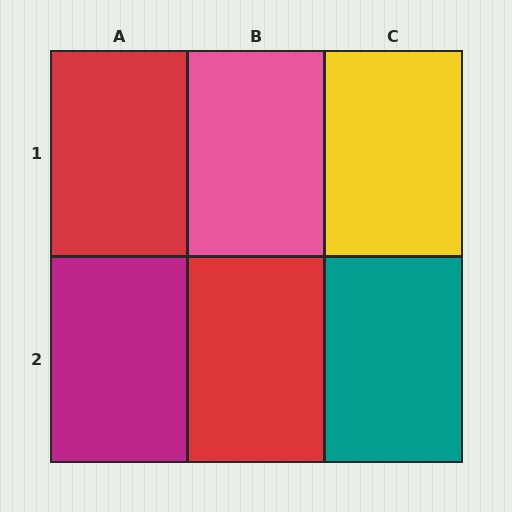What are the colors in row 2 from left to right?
Magenta, red, teal.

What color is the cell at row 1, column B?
Pink.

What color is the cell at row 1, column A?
Red.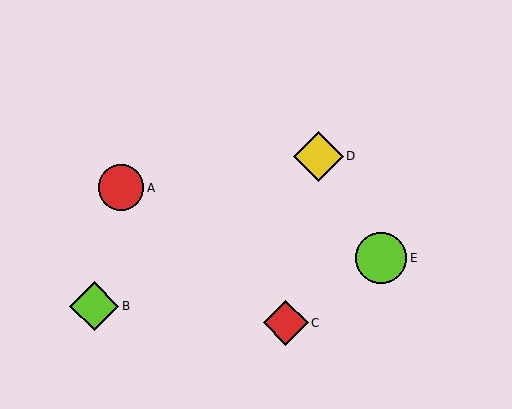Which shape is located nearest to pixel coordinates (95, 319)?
The lime diamond (labeled B) at (94, 306) is nearest to that location.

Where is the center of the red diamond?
The center of the red diamond is at (286, 323).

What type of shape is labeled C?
Shape C is a red diamond.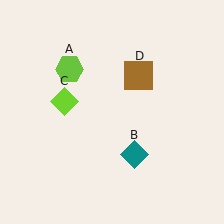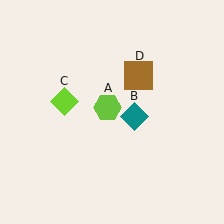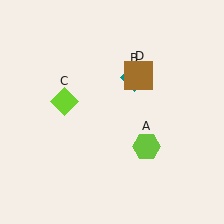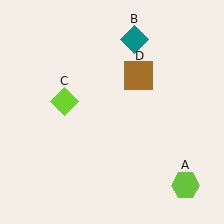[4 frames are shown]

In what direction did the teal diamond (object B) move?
The teal diamond (object B) moved up.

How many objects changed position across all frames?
2 objects changed position: lime hexagon (object A), teal diamond (object B).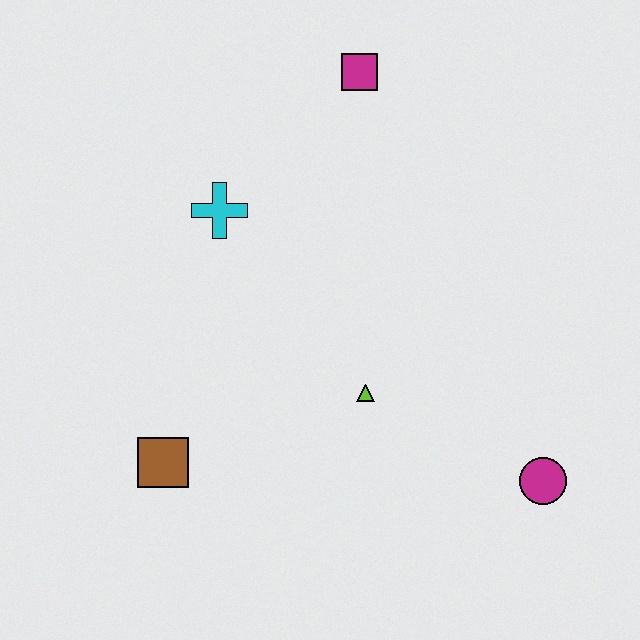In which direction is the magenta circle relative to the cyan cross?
The magenta circle is to the right of the cyan cross.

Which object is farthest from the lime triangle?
The magenta square is farthest from the lime triangle.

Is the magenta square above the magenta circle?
Yes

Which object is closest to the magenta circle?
The lime triangle is closest to the magenta circle.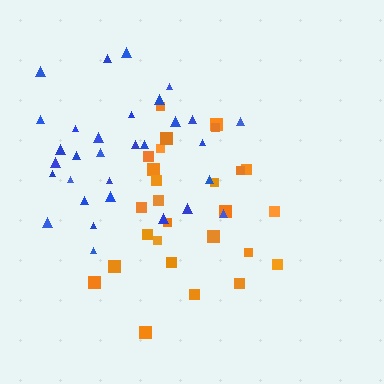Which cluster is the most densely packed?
Orange.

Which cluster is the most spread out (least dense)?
Blue.